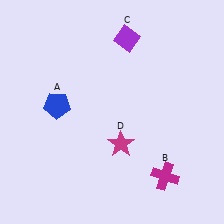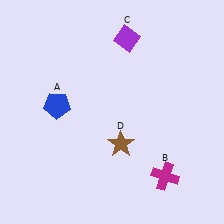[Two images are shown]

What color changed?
The star (D) changed from magenta in Image 1 to brown in Image 2.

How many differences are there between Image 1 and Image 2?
There is 1 difference between the two images.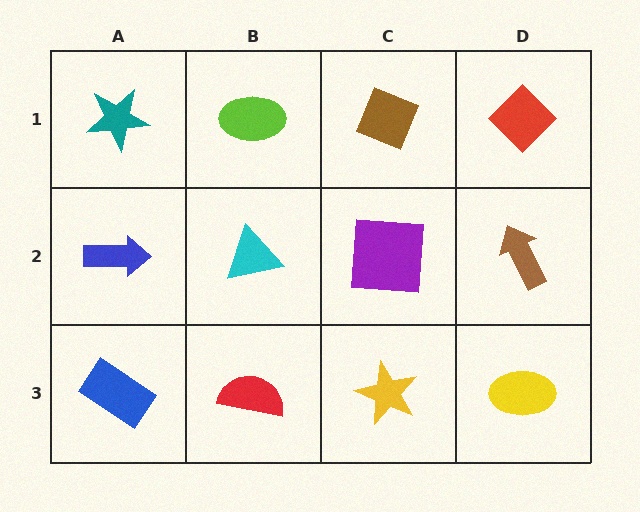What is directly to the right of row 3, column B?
A yellow star.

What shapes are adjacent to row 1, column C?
A purple square (row 2, column C), a lime ellipse (row 1, column B), a red diamond (row 1, column D).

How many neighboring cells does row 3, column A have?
2.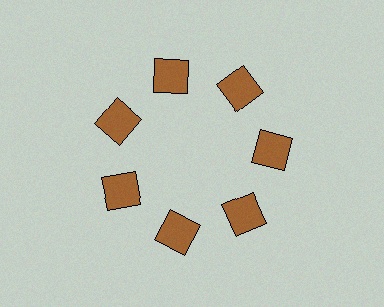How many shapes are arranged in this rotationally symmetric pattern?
There are 7 shapes, arranged in 7 groups of 1.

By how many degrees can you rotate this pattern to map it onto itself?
The pattern maps onto itself every 51 degrees of rotation.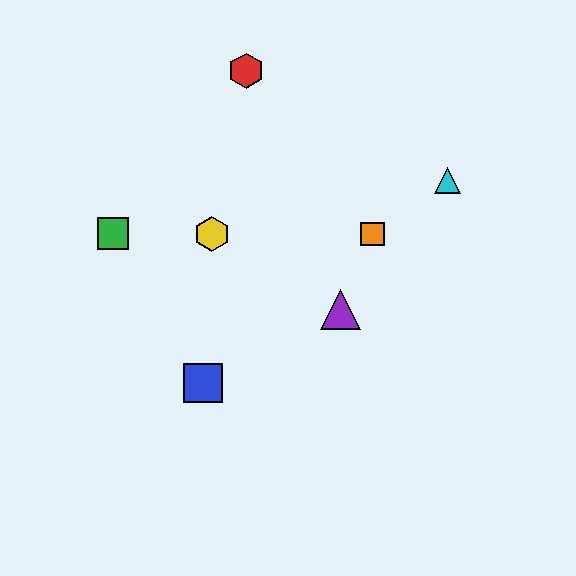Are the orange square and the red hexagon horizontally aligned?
No, the orange square is at y≈234 and the red hexagon is at y≈71.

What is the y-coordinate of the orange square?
The orange square is at y≈234.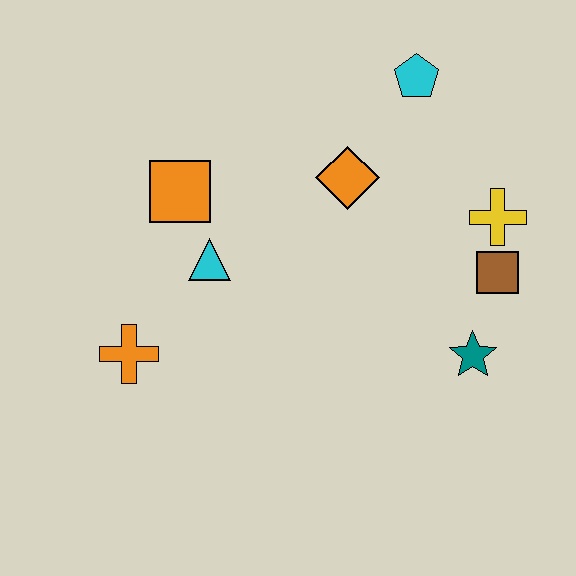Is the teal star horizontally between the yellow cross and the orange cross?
Yes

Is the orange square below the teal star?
No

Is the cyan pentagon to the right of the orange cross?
Yes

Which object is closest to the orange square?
The cyan triangle is closest to the orange square.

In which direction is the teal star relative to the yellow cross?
The teal star is below the yellow cross.